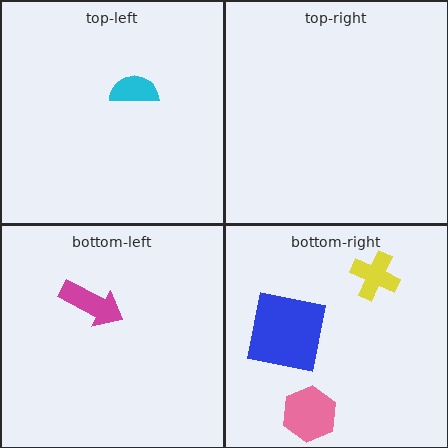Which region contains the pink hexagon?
The bottom-right region.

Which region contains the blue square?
The bottom-right region.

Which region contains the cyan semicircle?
The top-left region.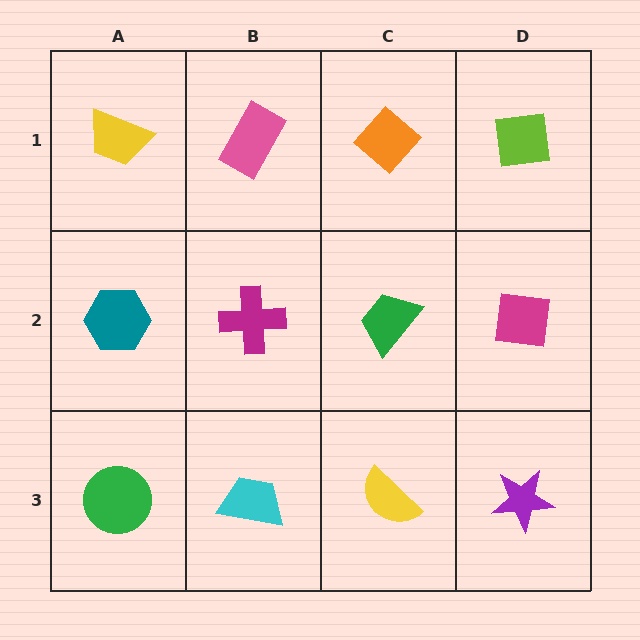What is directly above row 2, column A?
A yellow trapezoid.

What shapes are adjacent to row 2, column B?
A pink rectangle (row 1, column B), a cyan trapezoid (row 3, column B), a teal hexagon (row 2, column A), a green trapezoid (row 2, column C).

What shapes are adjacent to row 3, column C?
A green trapezoid (row 2, column C), a cyan trapezoid (row 3, column B), a purple star (row 3, column D).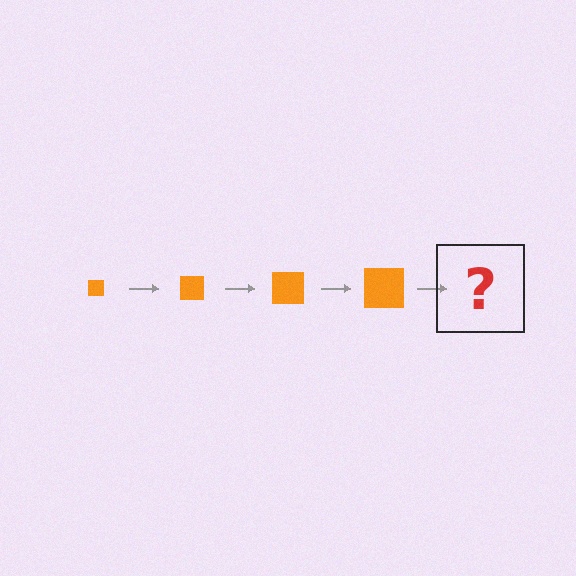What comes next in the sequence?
The next element should be an orange square, larger than the previous one.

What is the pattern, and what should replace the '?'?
The pattern is that the square gets progressively larger each step. The '?' should be an orange square, larger than the previous one.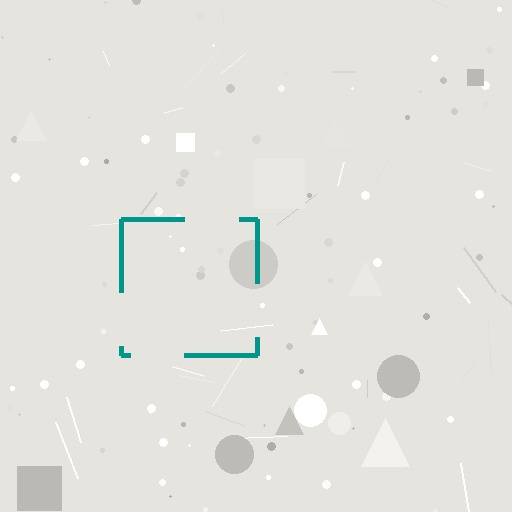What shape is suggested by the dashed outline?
The dashed outline suggests a square.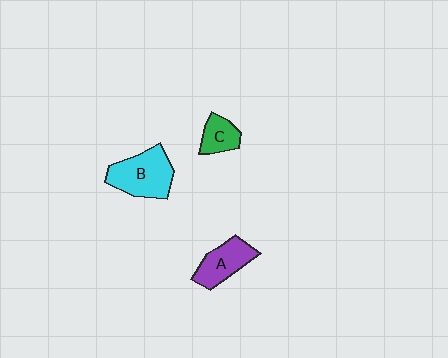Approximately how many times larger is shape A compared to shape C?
Approximately 1.5 times.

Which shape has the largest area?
Shape B (cyan).